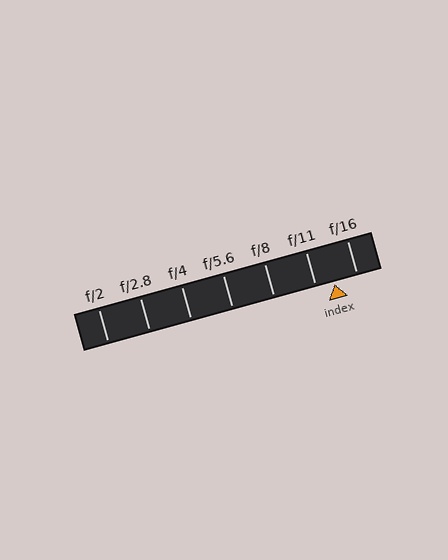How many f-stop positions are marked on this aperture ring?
There are 7 f-stop positions marked.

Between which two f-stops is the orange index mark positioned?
The index mark is between f/11 and f/16.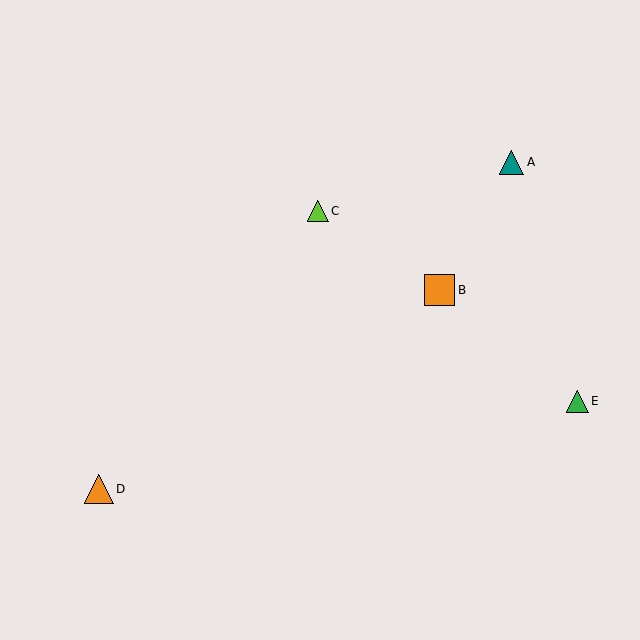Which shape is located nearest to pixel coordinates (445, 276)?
The orange square (labeled B) at (440, 290) is nearest to that location.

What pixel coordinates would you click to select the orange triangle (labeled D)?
Click at (99, 489) to select the orange triangle D.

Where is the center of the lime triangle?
The center of the lime triangle is at (318, 211).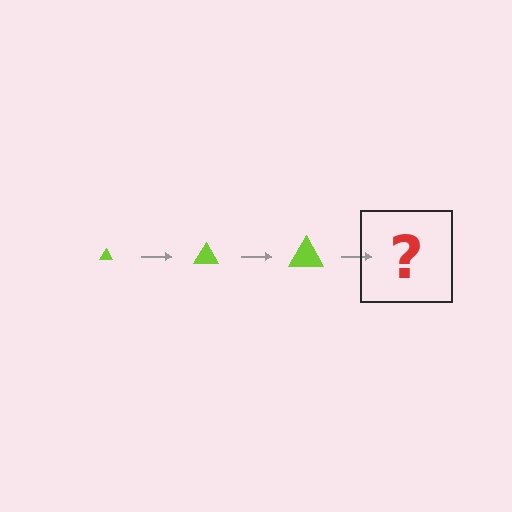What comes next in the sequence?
The next element should be a lime triangle, larger than the previous one.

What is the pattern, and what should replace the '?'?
The pattern is that the triangle gets progressively larger each step. The '?' should be a lime triangle, larger than the previous one.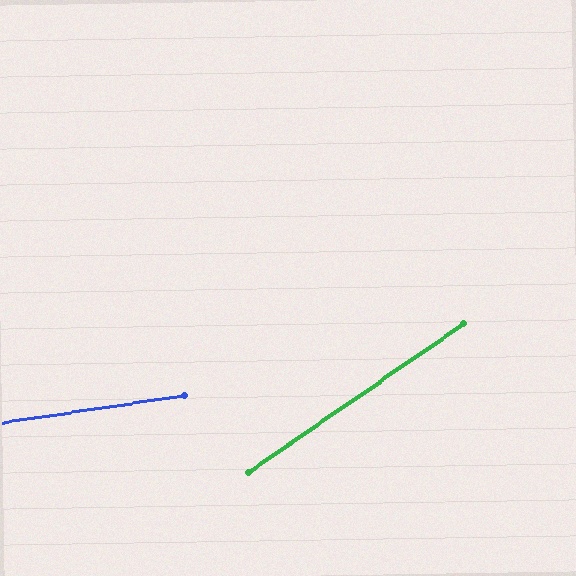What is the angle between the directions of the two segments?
Approximately 26 degrees.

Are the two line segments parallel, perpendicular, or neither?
Neither parallel nor perpendicular — they differ by about 26°.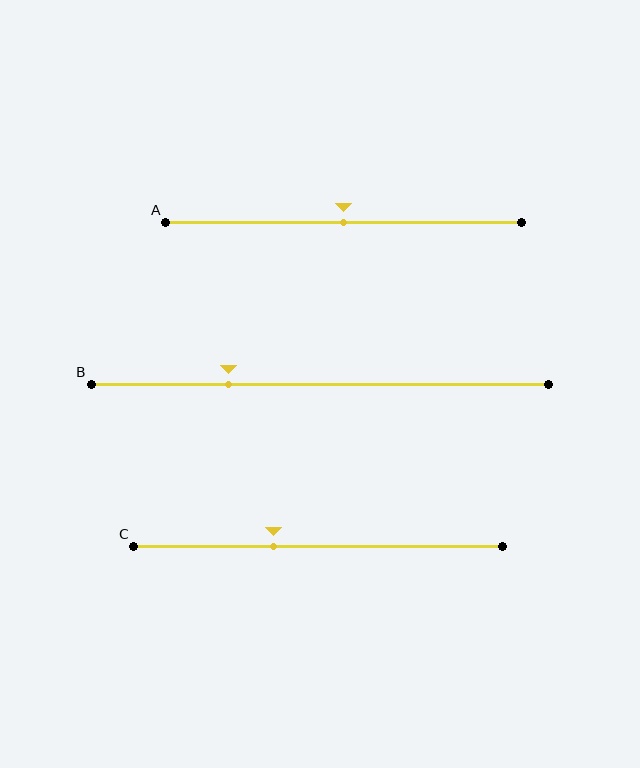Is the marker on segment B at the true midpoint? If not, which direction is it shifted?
No, the marker on segment B is shifted to the left by about 20% of the segment length.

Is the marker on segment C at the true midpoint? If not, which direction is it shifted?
No, the marker on segment C is shifted to the left by about 12% of the segment length.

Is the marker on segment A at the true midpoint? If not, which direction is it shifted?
Yes, the marker on segment A is at the true midpoint.